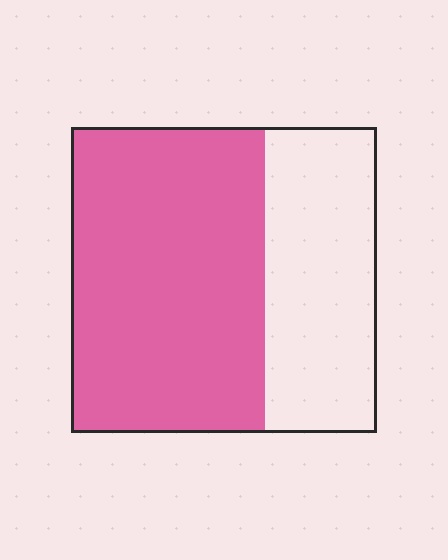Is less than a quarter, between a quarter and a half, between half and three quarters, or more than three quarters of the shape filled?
Between half and three quarters.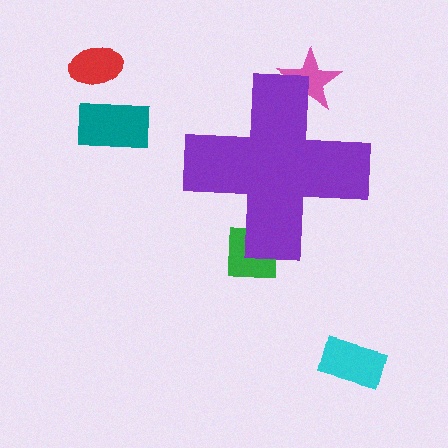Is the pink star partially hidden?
Yes, the pink star is partially hidden behind the purple cross.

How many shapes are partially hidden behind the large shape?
2 shapes are partially hidden.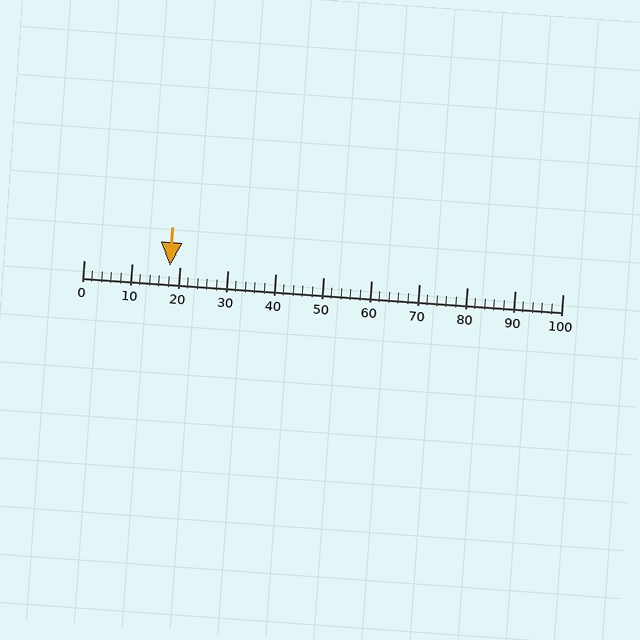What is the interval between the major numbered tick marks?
The major tick marks are spaced 10 units apart.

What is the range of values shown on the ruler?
The ruler shows values from 0 to 100.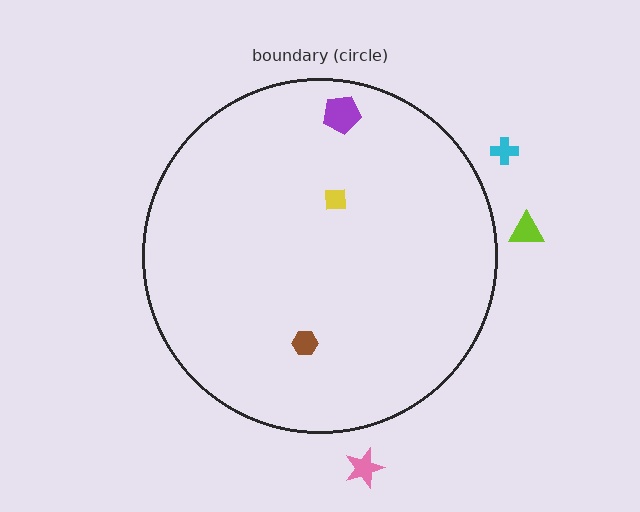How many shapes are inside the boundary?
3 inside, 3 outside.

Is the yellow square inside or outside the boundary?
Inside.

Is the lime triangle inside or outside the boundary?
Outside.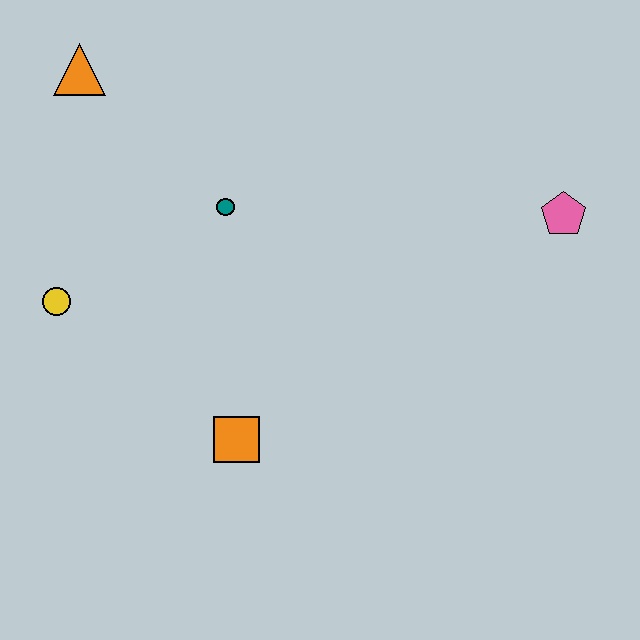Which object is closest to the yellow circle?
The teal circle is closest to the yellow circle.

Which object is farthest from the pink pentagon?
The yellow circle is farthest from the pink pentagon.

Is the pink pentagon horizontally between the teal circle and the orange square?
No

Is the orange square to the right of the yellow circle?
Yes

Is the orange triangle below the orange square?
No